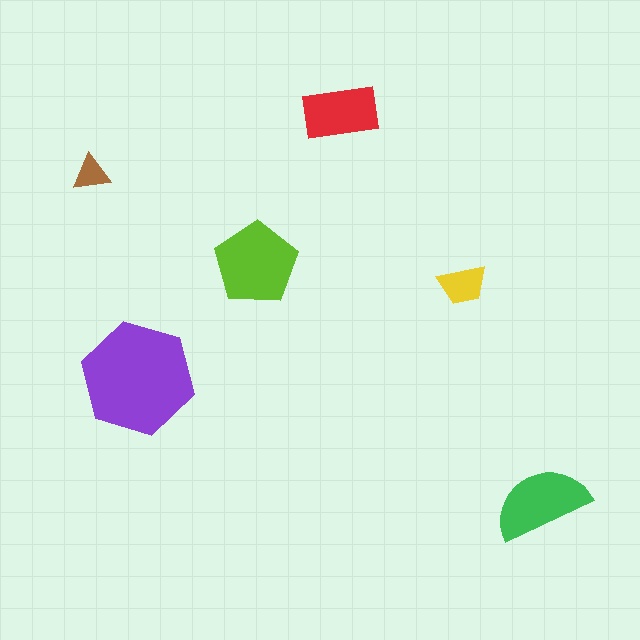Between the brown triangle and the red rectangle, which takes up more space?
The red rectangle.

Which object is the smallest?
The brown triangle.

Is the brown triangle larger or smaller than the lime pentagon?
Smaller.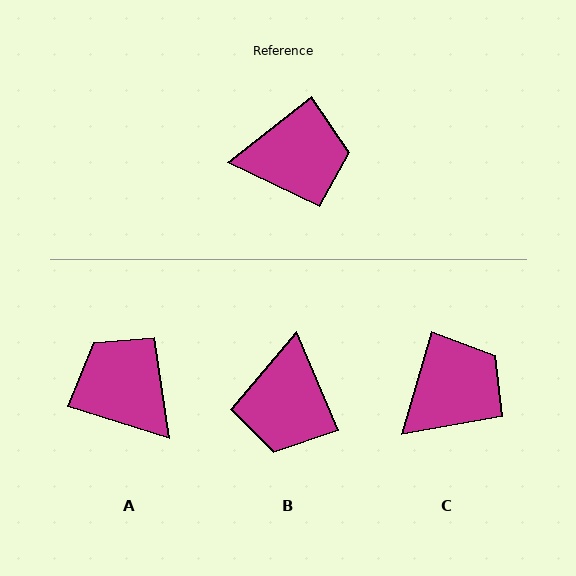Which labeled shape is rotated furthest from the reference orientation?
A, about 124 degrees away.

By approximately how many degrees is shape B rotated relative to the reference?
Approximately 105 degrees clockwise.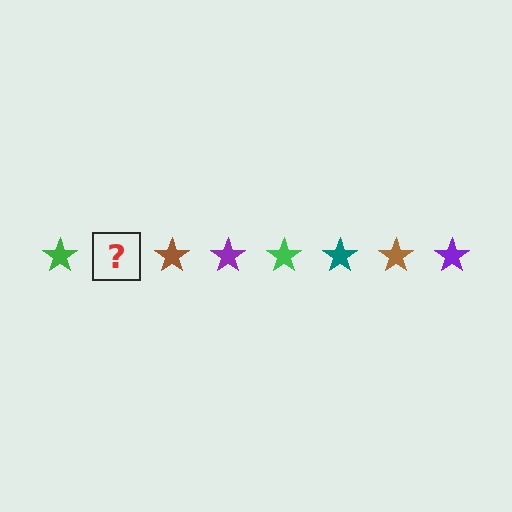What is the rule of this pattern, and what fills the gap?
The rule is that the pattern cycles through green, teal, brown, purple stars. The gap should be filled with a teal star.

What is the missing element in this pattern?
The missing element is a teal star.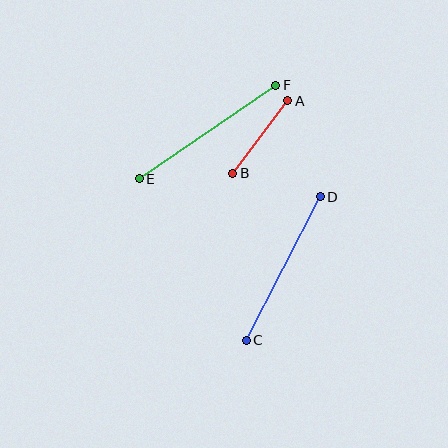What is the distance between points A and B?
The distance is approximately 91 pixels.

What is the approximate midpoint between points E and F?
The midpoint is at approximately (208, 132) pixels.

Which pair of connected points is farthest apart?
Points E and F are farthest apart.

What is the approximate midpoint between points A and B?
The midpoint is at approximately (260, 137) pixels.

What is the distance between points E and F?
The distance is approximately 166 pixels.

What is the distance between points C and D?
The distance is approximately 161 pixels.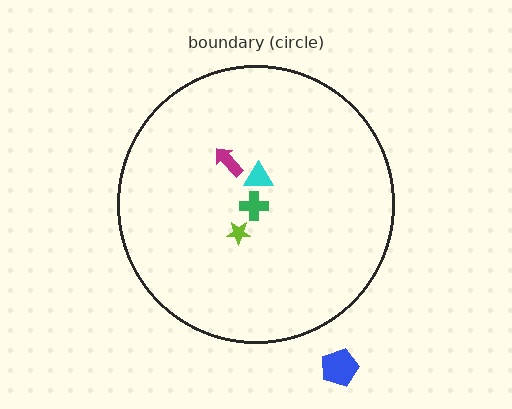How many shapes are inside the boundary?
4 inside, 1 outside.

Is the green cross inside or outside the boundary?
Inside.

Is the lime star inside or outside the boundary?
Inside.